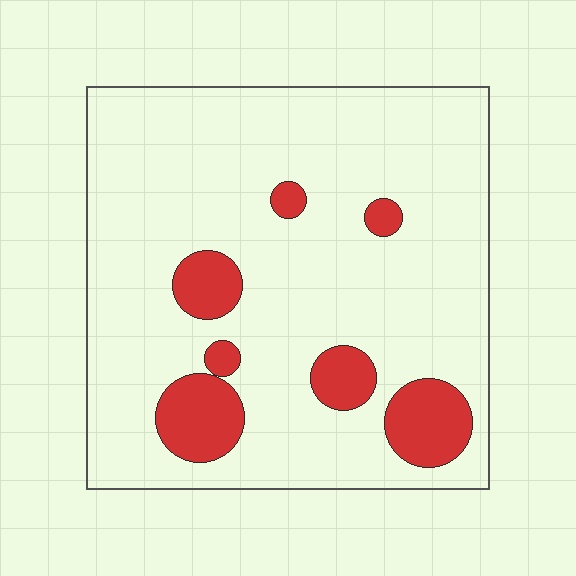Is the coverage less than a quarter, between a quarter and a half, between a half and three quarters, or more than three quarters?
Less than a quarter.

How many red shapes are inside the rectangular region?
7.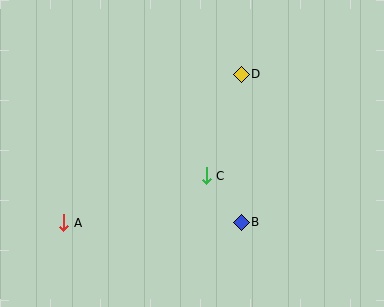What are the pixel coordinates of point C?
Point C is at (206, 176).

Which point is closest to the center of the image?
Point C at (206, 176) is closest to the center.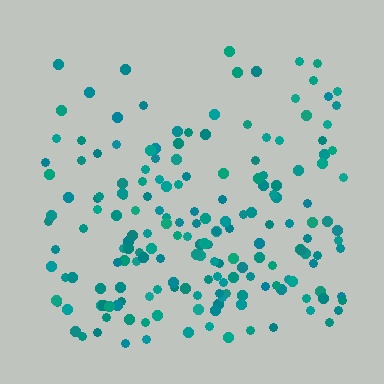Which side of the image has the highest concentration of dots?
The bottom.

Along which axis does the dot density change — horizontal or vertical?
Vertical.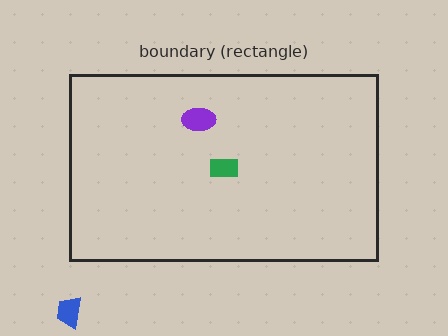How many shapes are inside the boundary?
2 inside, 1 outside.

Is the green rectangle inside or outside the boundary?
Inside.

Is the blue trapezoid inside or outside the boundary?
Outside.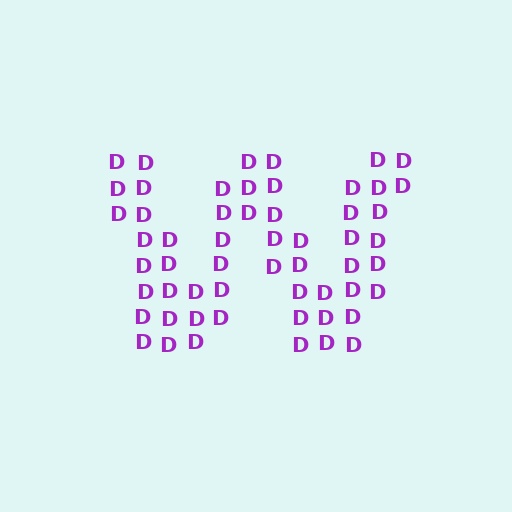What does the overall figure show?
The overall figure shows the letter W.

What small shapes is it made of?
It is made of small letter D's.